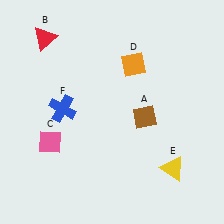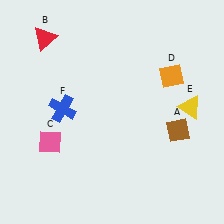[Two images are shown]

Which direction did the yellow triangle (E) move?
The yellow triangle (E) moved up.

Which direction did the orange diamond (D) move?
The orange diamond (D) moved right.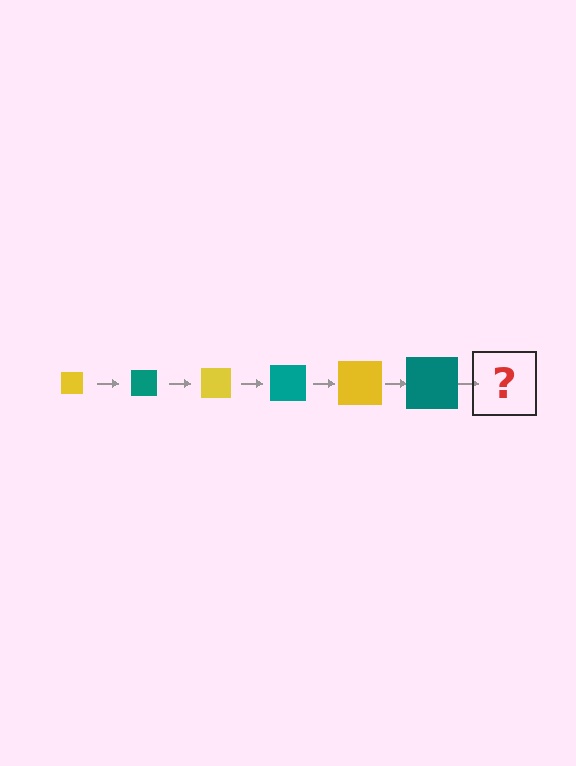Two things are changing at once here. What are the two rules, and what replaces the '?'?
The two rules are that the square grows larger each step and the color cycles through yellow and teal. The '?' should be a yellow square, larger than the previous one.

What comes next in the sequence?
The next element should be a yellow square, larger than the previous one.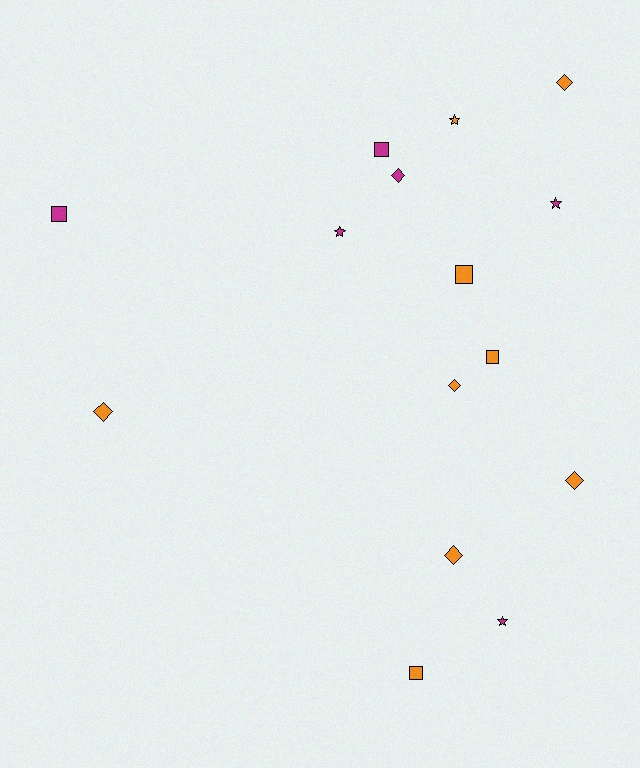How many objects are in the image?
There are 15 objects.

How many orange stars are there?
There is 1 orange star.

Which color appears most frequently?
Orange, with 9 objects.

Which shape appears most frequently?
Diamond, with 6 objects.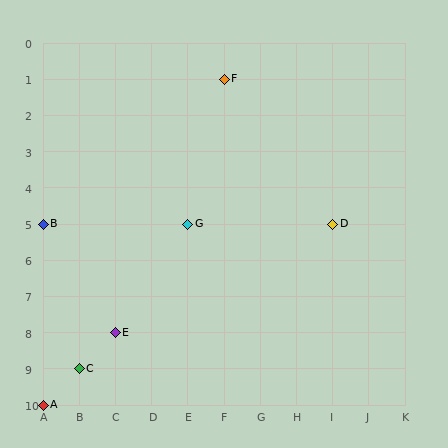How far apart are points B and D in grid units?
Points B and D are 8 columns apart.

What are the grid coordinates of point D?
Point D is at grid coordinates (I, 5).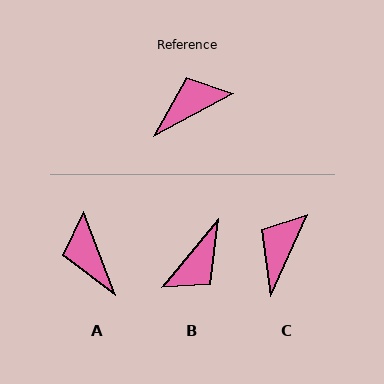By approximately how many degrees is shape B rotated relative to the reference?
Approximately 158 degrees clockwise.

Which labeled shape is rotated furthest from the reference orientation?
B, about 158 degrees away.